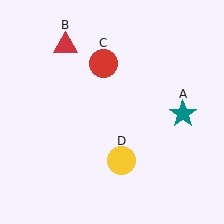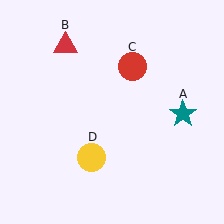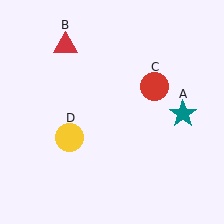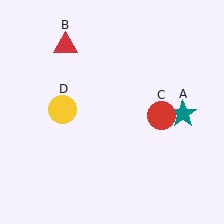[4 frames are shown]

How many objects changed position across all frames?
2 objects changed position: red circle (object C), yellow circle (object D).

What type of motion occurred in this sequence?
The red circle (object C), yellow circle (object D) rotated clockwise around the center of the scene.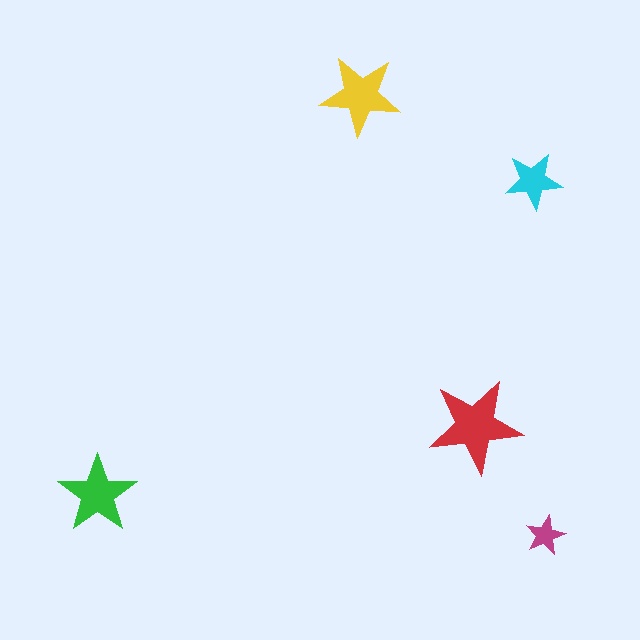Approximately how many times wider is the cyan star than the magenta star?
About 1.5 times wider.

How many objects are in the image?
There are 5 objects in the image.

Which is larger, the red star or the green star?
The red one.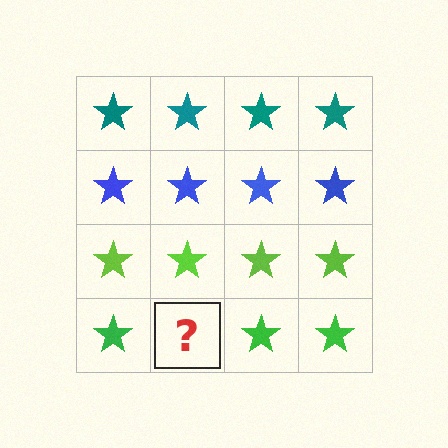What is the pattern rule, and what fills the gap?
The rule is that each row has a consistent color. The gap should be filled with a green star.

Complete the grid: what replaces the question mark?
The question mark should be replaced with a green star.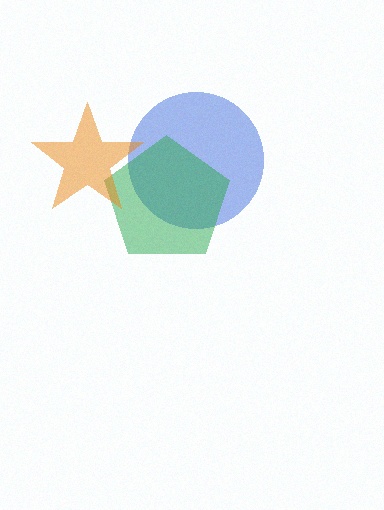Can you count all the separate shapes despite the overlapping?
Yes, there are 3 separate shapes.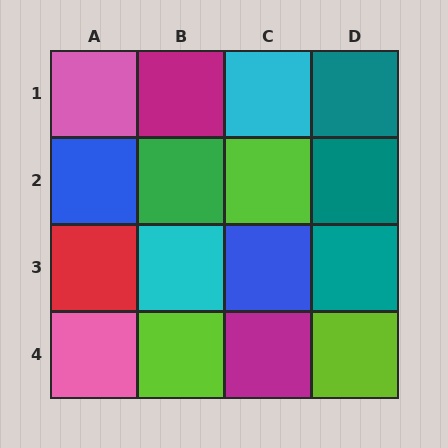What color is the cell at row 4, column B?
Lime.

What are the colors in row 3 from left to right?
Red, cyan, blue, teal.